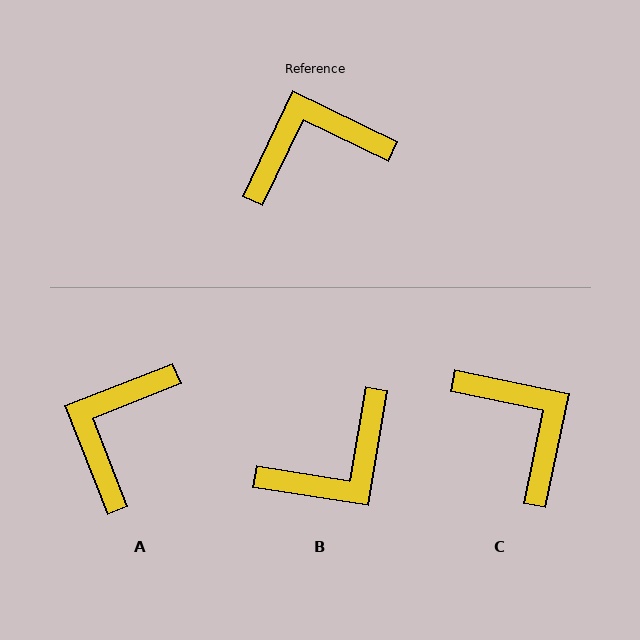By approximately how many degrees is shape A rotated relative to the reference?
Approximately 47 degrees counter-clockwise.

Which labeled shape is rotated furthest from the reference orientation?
B, about 164 degrees away.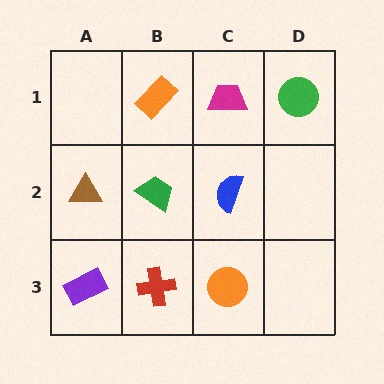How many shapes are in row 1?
3 shapes.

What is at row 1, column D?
A green circle.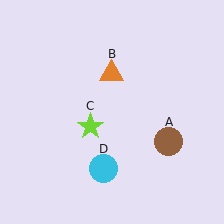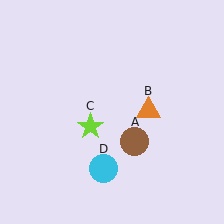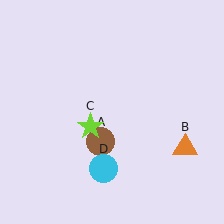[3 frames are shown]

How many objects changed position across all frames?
2 objects changed position: brown circle (object A), orange triangle (object B).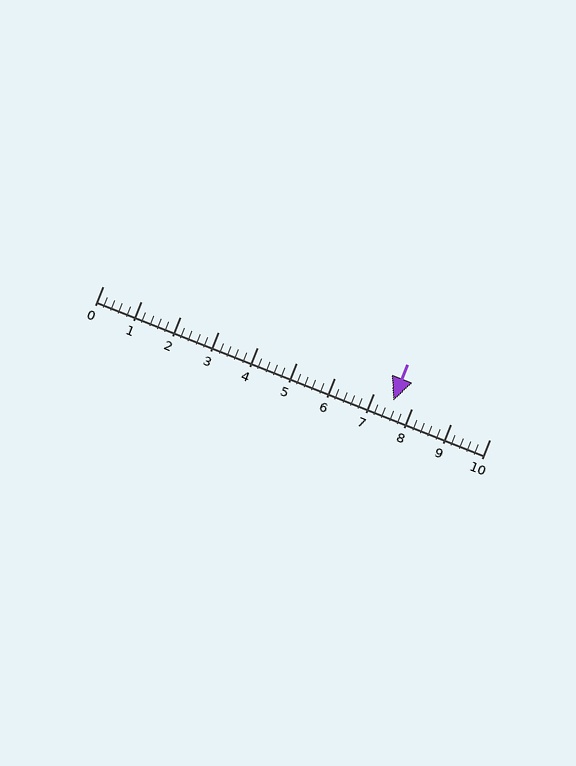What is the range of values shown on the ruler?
The ruler shows values from 0 to 10.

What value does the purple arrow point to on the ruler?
The purple arrow points to approximately 7.5.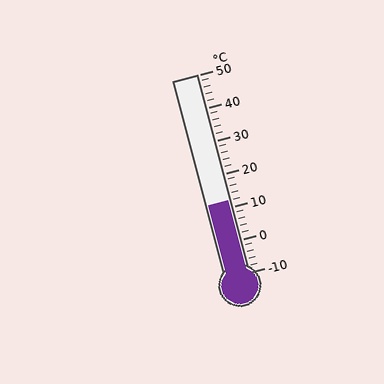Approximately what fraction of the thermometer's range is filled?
The thermometer is filled to approximately 35% of its range.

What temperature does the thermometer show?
The thermometer shows approximately 12°C.